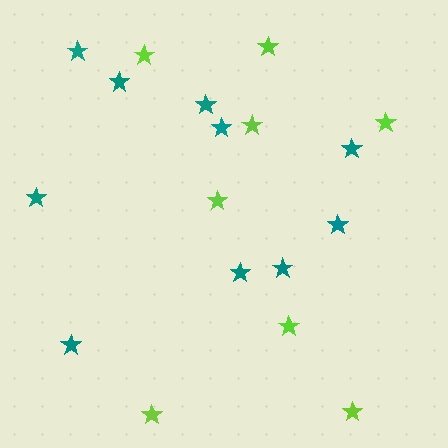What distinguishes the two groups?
There are 2 groups: one group of lime stars (8) and one group of teal stars (10).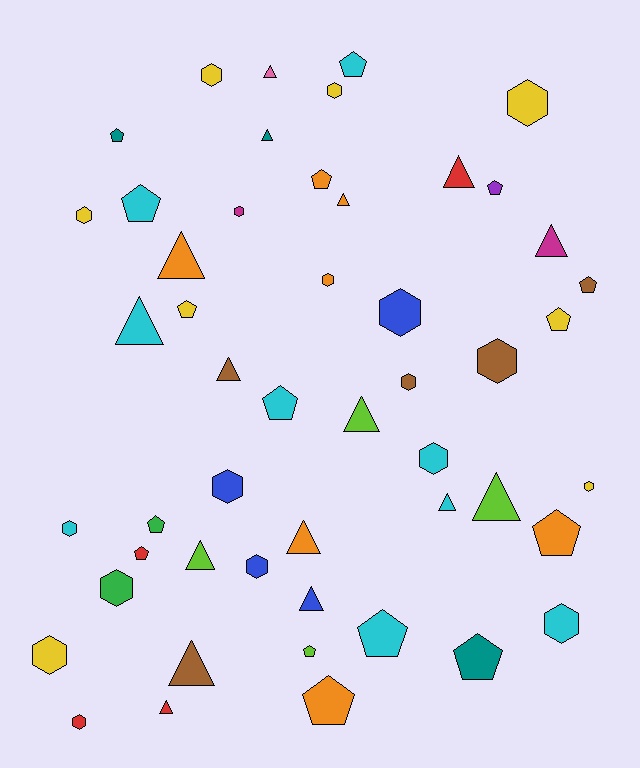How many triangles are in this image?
There are 16 triangles.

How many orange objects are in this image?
There are 7 orange objects.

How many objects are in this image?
There are 50 objects.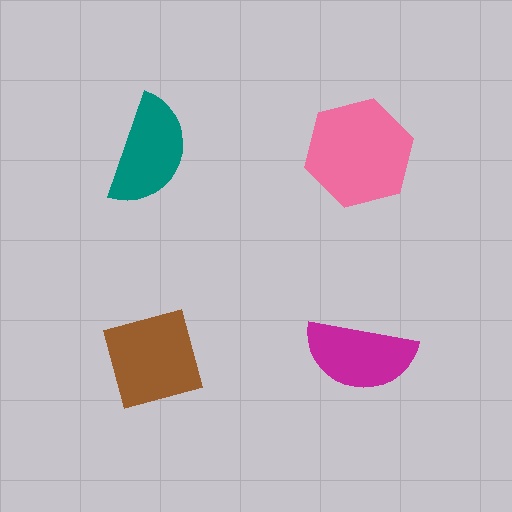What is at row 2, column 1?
A brown diamond.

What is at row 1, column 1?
A teal semicircle.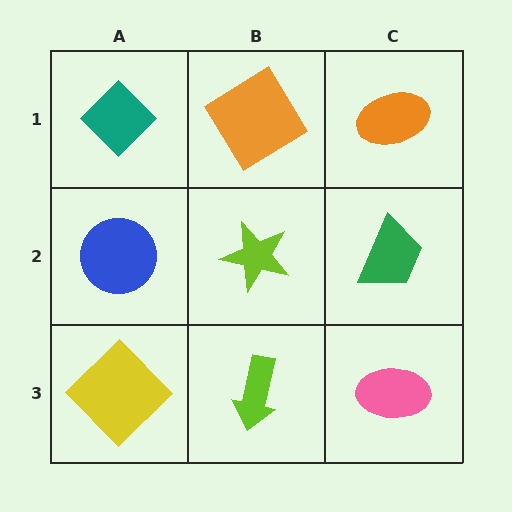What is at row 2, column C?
A green trapezoid.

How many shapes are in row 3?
3 shapes.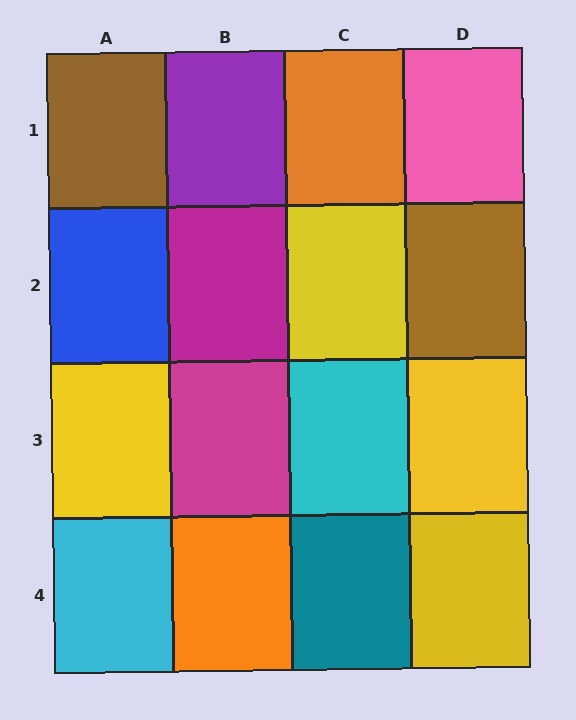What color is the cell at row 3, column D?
Yellow.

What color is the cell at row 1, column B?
Purple.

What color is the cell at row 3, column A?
Yellow.